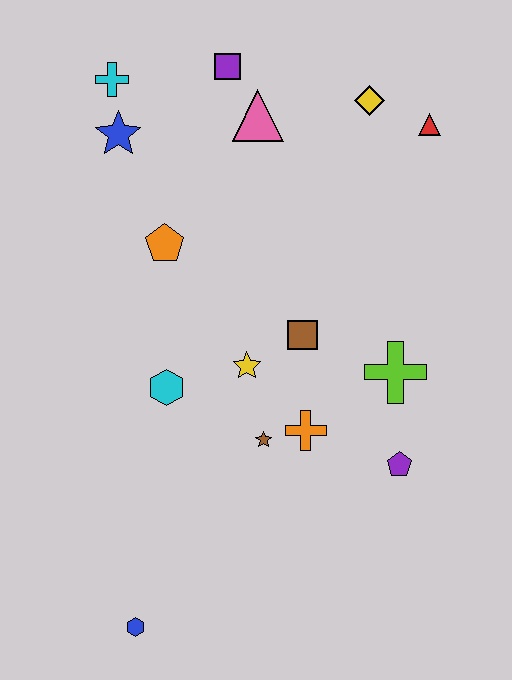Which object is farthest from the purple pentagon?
The cyan cross is farthest from the purple pentagon.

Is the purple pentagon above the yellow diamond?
No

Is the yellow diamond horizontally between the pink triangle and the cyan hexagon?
No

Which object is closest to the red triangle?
The yellow diamond is closest to the red triangle.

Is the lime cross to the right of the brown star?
Yes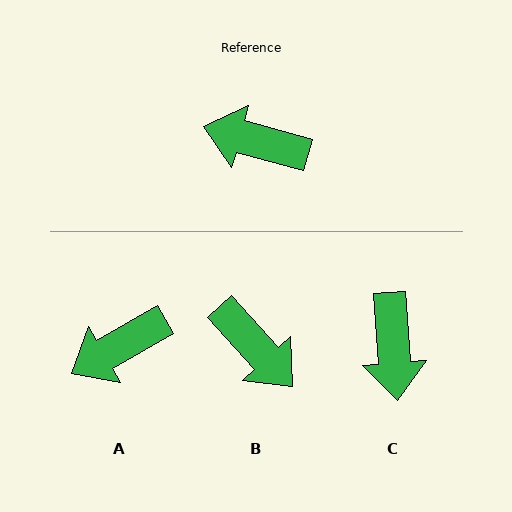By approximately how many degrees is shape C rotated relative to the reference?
Approximately 109 degrees counter-clockwise.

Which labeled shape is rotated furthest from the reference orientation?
B, about 147 degrees away.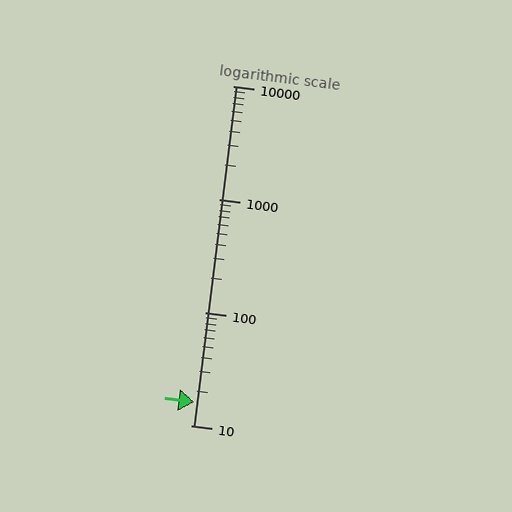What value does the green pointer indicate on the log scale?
The pointer indicates approximately 16.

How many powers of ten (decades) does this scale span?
The scale spans 3 decades, from 10 to 10000.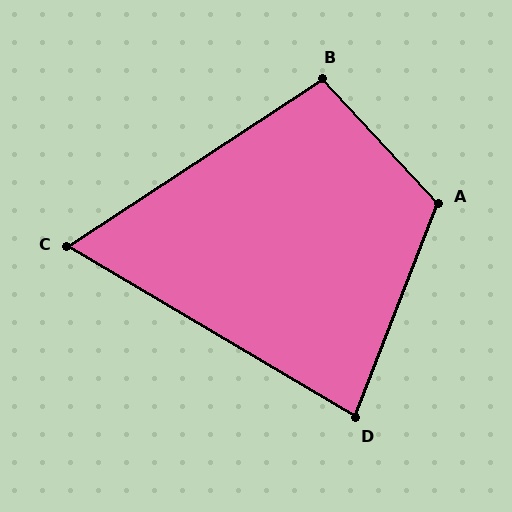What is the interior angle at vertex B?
Approximately 100 degrees (obtuse).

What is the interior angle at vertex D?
Approximately 80 degrees (acute).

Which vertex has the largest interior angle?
A, at approximately 116 degrees.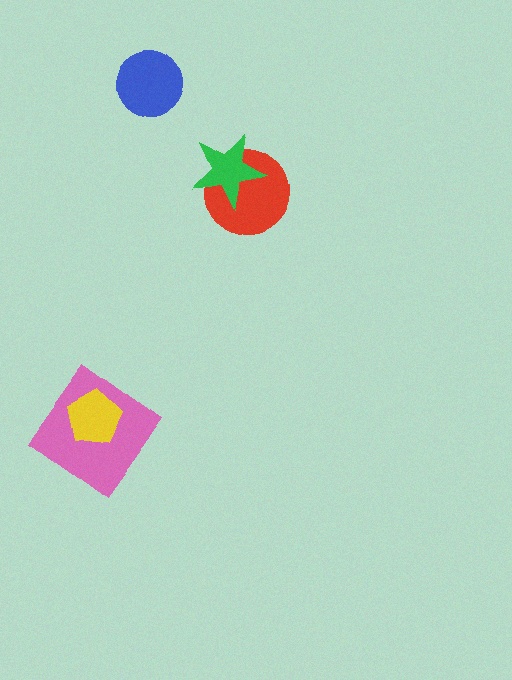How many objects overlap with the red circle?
1 object overlaps with the red circle.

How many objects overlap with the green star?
1 object overlaps with the green star.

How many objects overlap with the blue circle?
0 objects overlap with the blue circle.